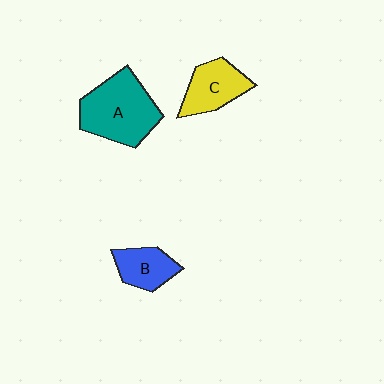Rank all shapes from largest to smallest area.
From largest to smallest: A (teal), C (yellow), B (blue).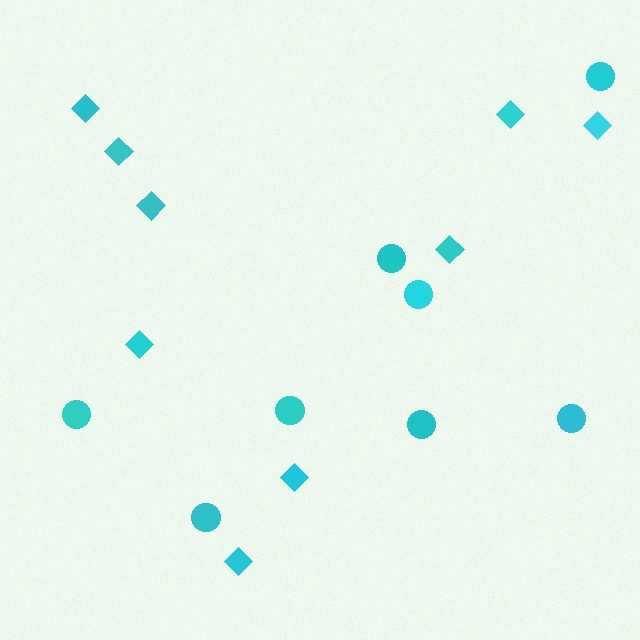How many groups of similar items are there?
There are 2 groups: one group of circles (8) and one group of diamonds (9).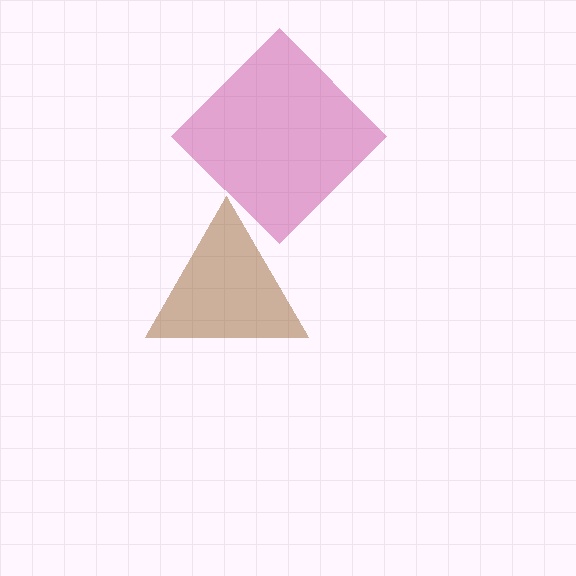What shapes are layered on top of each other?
The layered shapes are: a brown triangle, a magenta diamond.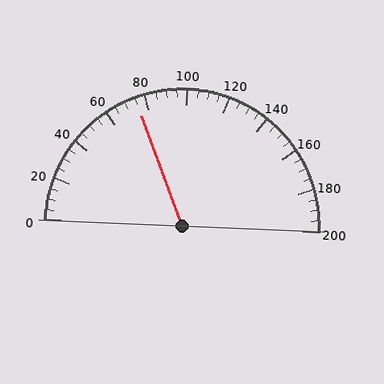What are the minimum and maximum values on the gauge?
The gauge ranges from 0 to 200.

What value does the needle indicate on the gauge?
The needle indicates approximately 75.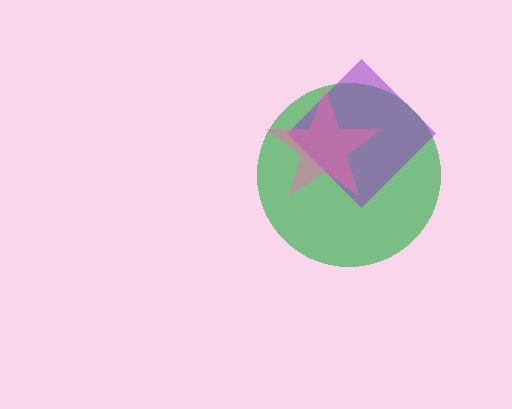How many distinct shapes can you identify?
There are 3 distinct shapes: a green circle, a purple diamond, a pink star.